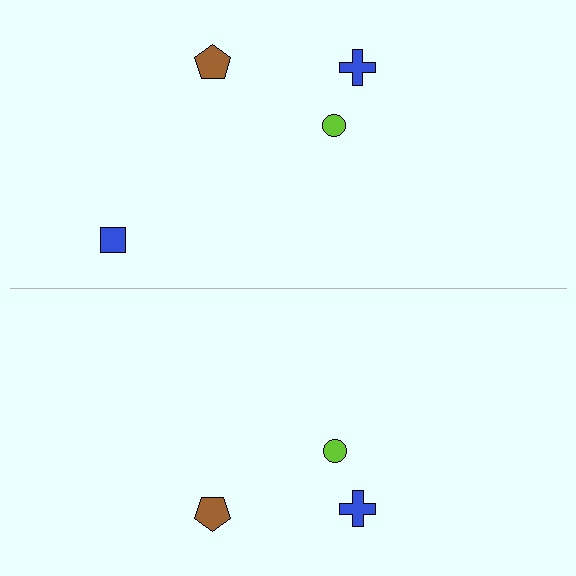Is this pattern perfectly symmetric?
No, the pattern is not perfectly symmetric. A blue square is missing from the bottom side.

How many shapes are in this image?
There are 7 shapes in this image.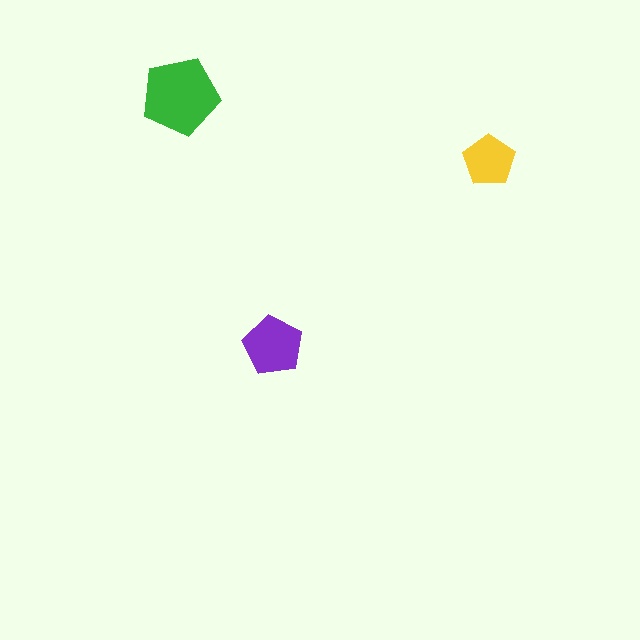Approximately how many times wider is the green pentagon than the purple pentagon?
About 1.5 times wider.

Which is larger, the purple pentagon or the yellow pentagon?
The purple one.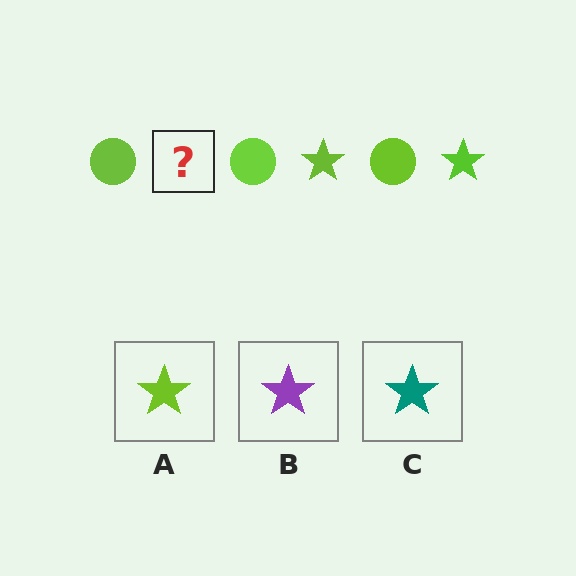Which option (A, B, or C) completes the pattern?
A.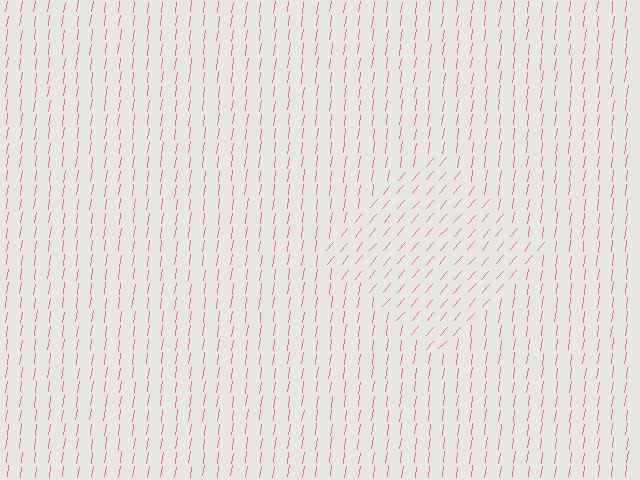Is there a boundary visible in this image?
Yes, there is a texture boundary formed by a change in line orientation.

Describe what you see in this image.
The image is filled with small pink line segments. A diamond region in the image has lines oriented differently from the surrounding lines, creating a visible texture boundary.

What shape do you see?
I see a diamond.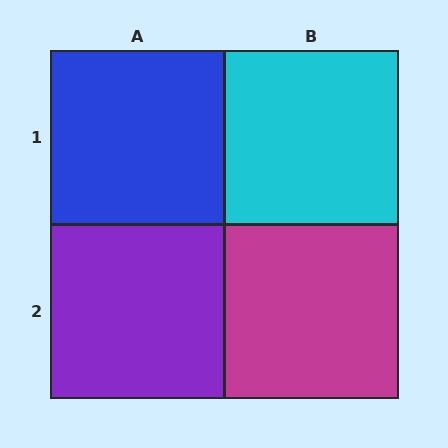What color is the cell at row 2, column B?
Magenta.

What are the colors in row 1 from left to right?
Blue, cyan.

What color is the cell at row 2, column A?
Purple.